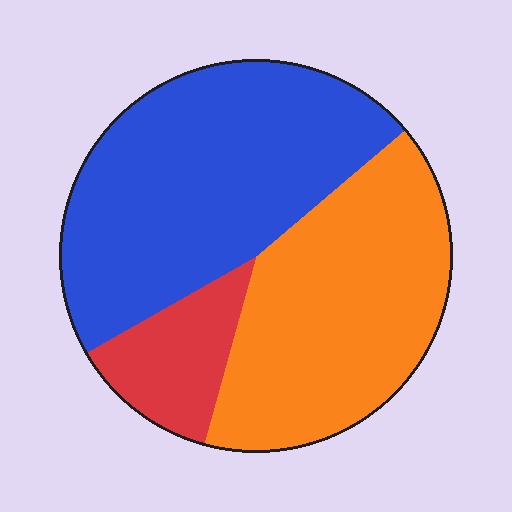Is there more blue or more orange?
Blue.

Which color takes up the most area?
Blue, at roughly 45%.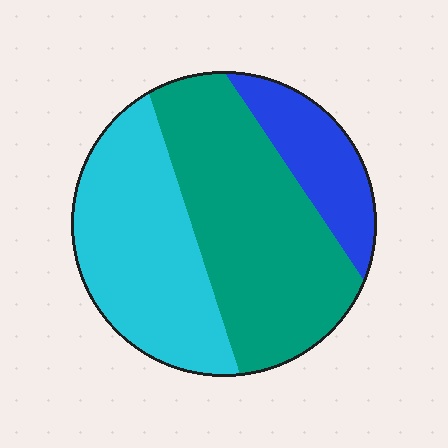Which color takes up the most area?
Teal, at roughly 45%.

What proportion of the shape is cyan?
Cyan takes up about three eighths (3/8) of the shape.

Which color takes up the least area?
Blue, at roughly 15%.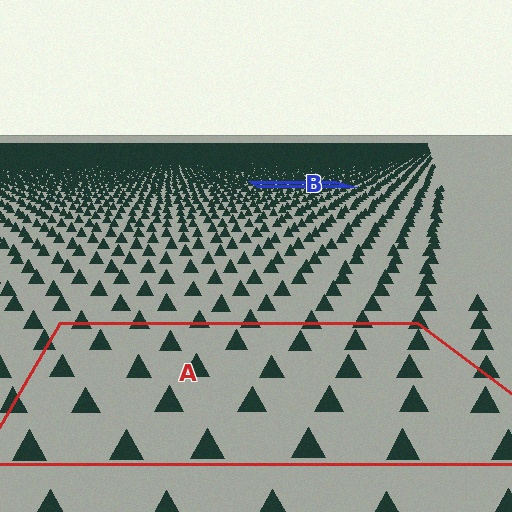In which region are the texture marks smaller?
The texture marks are smaller in region B, because it is farther away.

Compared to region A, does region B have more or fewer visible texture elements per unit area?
Region B has more texture elements per unit area — they are packed more densely because it is farther away.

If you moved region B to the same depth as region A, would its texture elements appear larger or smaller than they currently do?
They would appear larger. At a closer depth, the same texture elements are projected at a bigger on-screen size.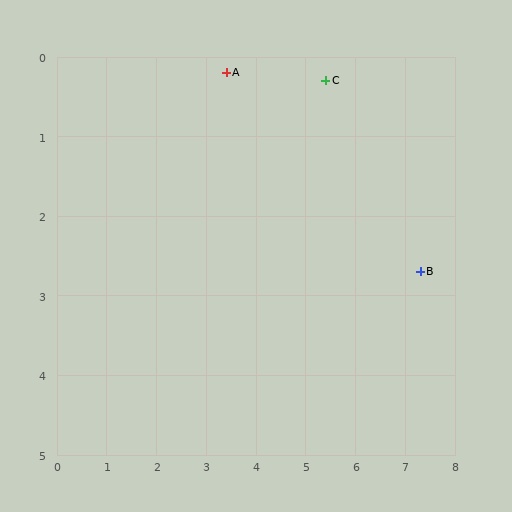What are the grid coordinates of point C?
Point C is at approximately (5.4, 0.3).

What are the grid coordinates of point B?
Point B is at approximately (7.3, 2.7).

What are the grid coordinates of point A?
Point A is at approximately (3.4, 0.2).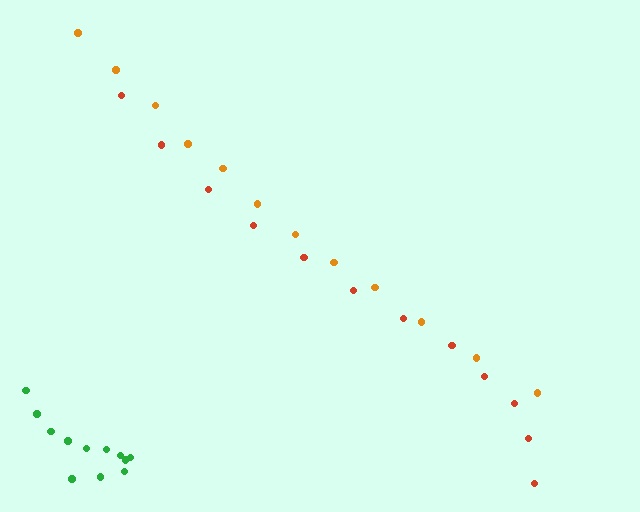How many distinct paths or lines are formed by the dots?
There are 3 distinct paths.